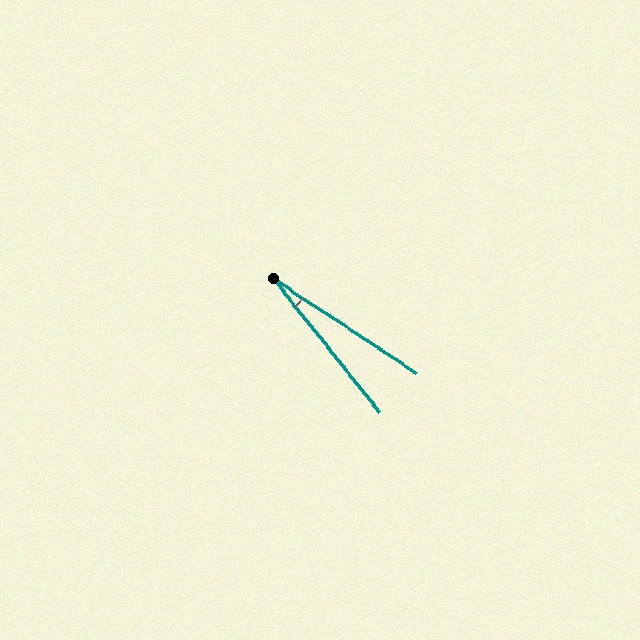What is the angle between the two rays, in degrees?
Approximately 18 degrees.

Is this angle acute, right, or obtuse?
It is acute.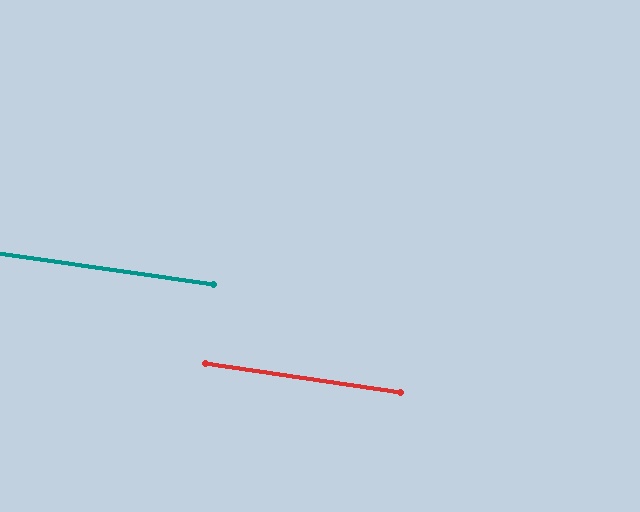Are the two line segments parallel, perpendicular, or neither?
Parallel — their directions differ by only 0.2°.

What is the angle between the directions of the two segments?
Approximately 0 degrees.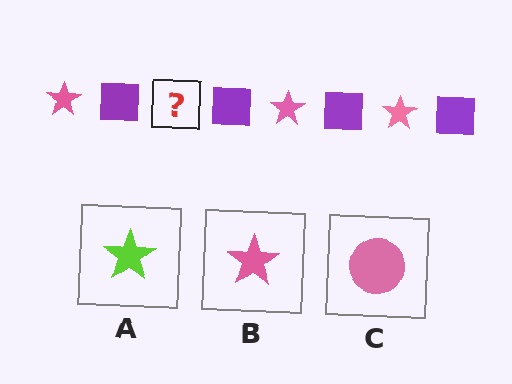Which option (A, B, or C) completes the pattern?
B.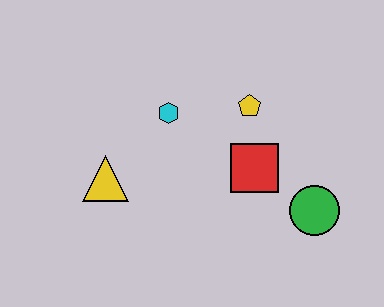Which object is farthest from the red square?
The yellow triangle is farthest from the red square.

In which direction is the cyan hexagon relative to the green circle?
The cyan hexagon is to the left of the green circle.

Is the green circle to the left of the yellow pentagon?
No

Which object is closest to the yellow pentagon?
The red square is closest to the yellow pentagon.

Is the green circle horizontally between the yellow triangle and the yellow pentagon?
No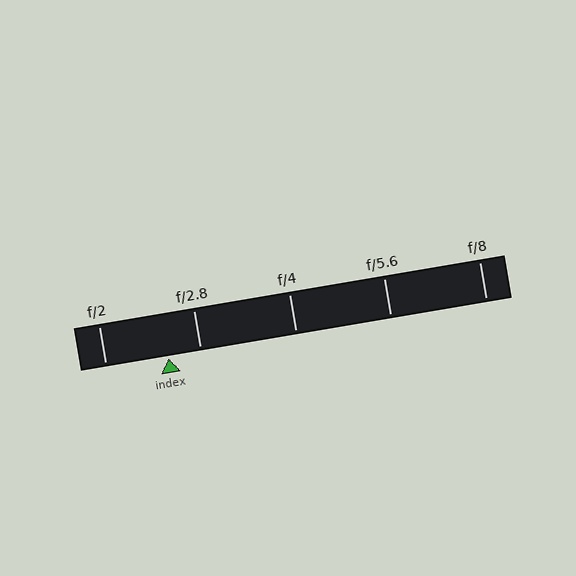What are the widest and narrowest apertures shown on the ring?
The widest aperture shown is f/2 and the narrowest is f/8.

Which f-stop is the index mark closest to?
The index mark is closest to f/2.8.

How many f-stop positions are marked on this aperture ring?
There are 5 f-stop positions marked.